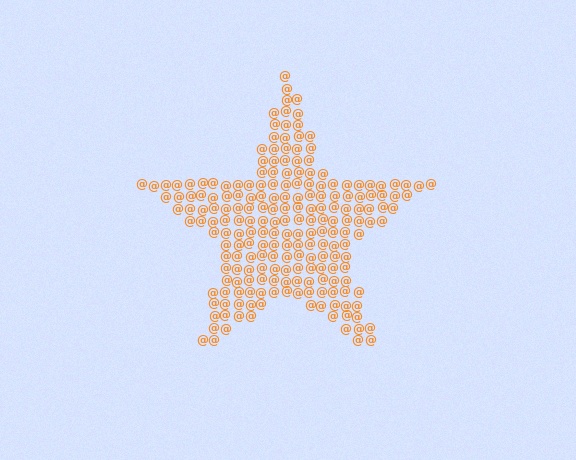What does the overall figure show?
The overall figure shows a star.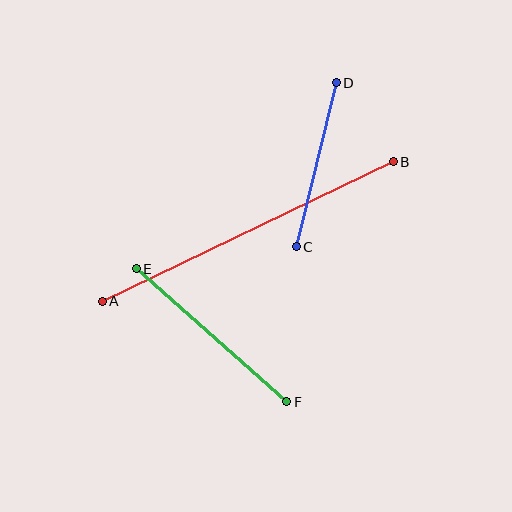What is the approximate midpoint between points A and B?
The midpoint is at approximately (248, 231) pixels.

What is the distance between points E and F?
The distance is approximately 200 pixels.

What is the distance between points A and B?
The distance is approximately 323 pixels.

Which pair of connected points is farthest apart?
Points A and B are farthest apart.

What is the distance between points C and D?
The distance is approximately 169 pixels.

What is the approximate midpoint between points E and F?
The midpoint is at approximately (212, 335) pixels.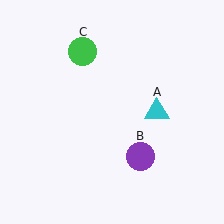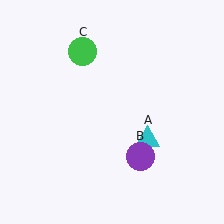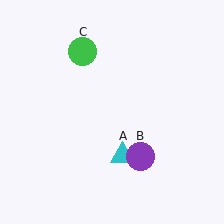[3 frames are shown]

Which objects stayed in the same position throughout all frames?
Purple circle (object B) and green circle (object C) remained stationary.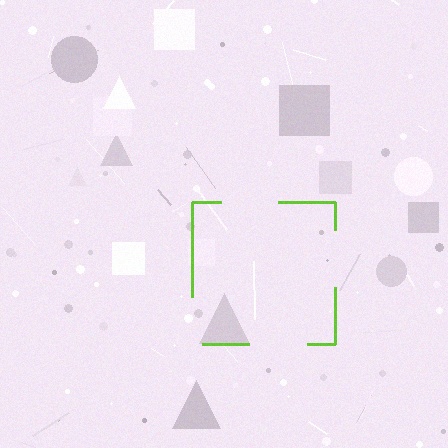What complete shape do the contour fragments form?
The contour fragments form a square.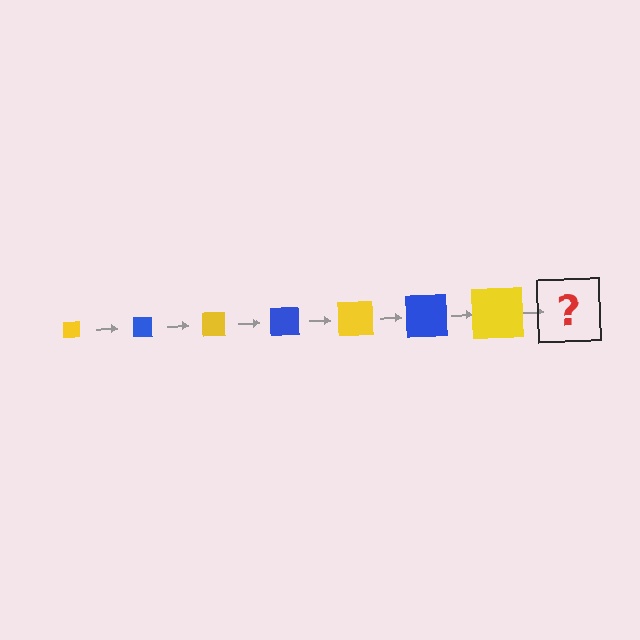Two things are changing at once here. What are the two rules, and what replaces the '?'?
The two rules are that the square grows larger each step and the color cycles through yellow and blue. The '?' should be a blue square, larger than the previous one.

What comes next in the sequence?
The next element should be a blue square, larger than the previous one.